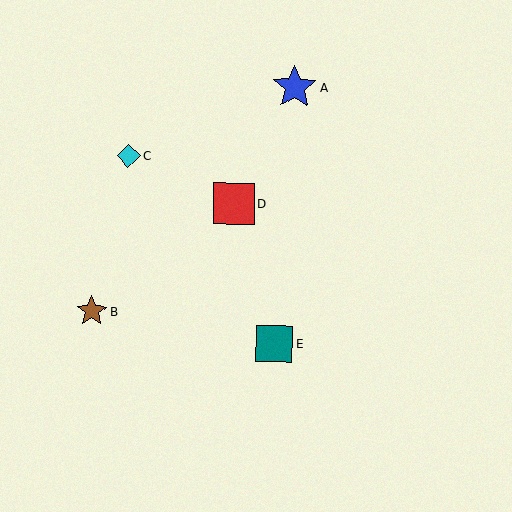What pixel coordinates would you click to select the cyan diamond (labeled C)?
Click at (128, 156) to select the cyan diamond C.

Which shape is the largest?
The blue star (labeled A) is the largest.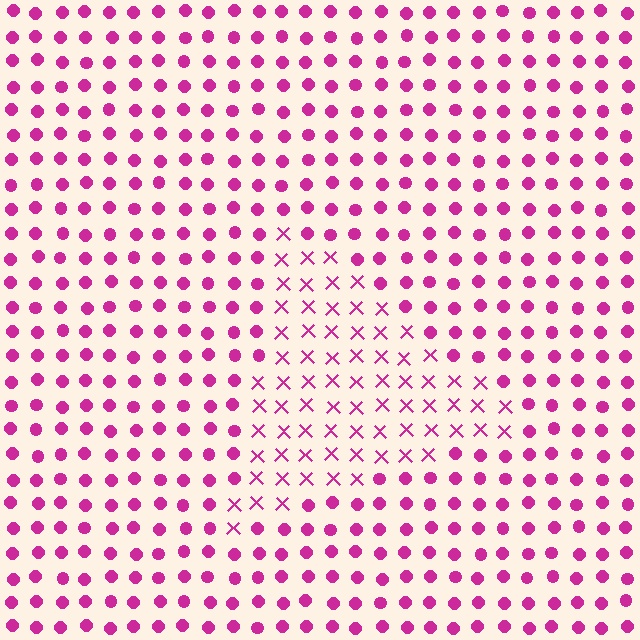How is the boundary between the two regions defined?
The boundary is defined by a change in element shape: X marks inside vs. circles outside. All elements share the same color and spacing.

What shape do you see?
I see a triangle.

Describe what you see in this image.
The image is filled with small magenta elements arranged in a uniform grid. A triangle-shaped region contains X marks, while the surrounding area contains circles. The boundary is defined purely by the change in element shape.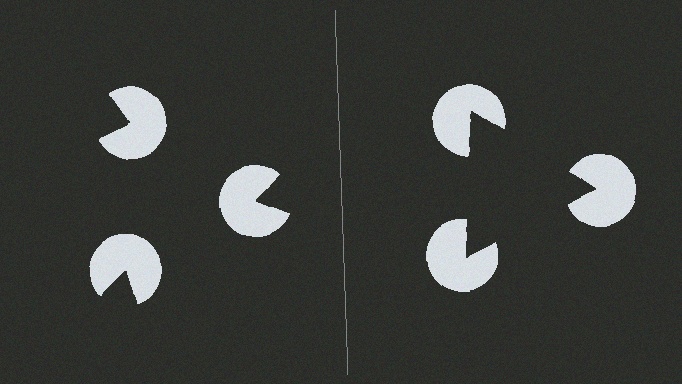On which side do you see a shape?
An illusory triangle appears on the right side. On the left side the wedge cuts are rotated, so no coherent shape forms.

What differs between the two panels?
The pac-man discs are positioned identically on both sides; only the wedge orientations differ. On the right they align to a triangle; on the left they are misaligned.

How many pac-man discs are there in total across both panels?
6 — 3 on each side.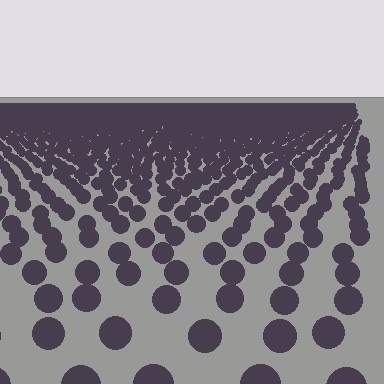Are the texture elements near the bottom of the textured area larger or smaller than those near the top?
Larger. Near the bottom, elements are closer to the viewer and appear at a bigger on-screen size.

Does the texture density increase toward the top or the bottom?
Density increases toward the top.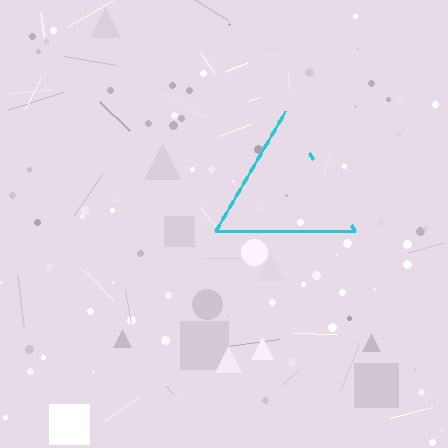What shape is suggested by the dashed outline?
The dashed outline suggests a triangle.